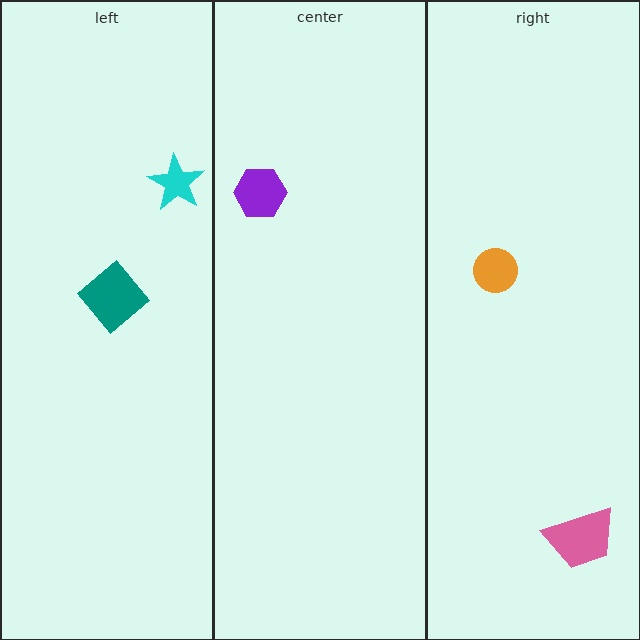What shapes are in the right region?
The orange circle, the pink trapezoid.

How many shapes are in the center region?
1.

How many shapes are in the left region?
2.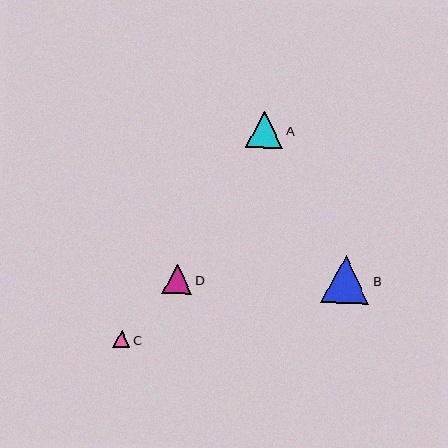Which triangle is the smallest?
Triangle C is the smallest with a size of approximately 17 pixels.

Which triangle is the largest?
Triangle B is the largest with a size of approximately 48 pixels.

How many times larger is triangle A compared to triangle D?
Triangle A is approximately 1.2 times the size of triangle D.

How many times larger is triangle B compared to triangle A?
Triangle B is approximately 1.3 times the size of triangle A.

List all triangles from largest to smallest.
From largest to smallest: B, A, D, C.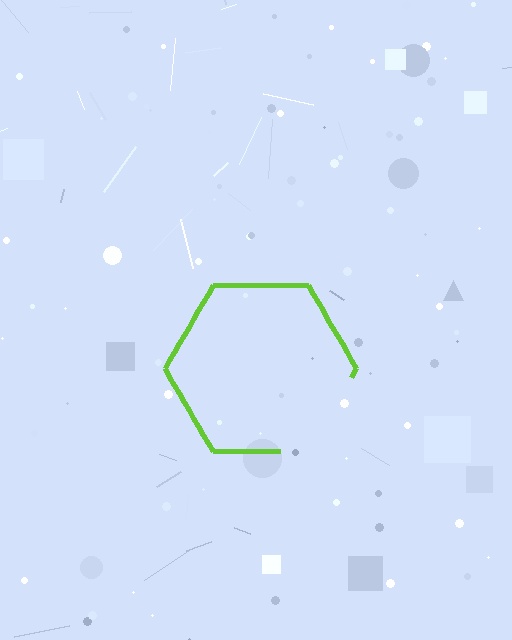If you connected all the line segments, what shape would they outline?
They would outline a hexagon.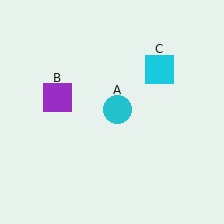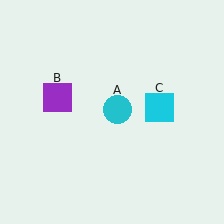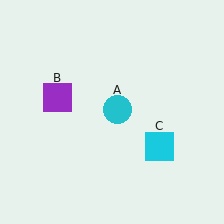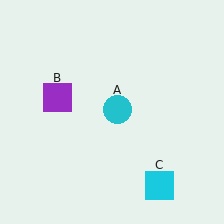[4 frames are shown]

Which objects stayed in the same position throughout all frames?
Cyan circle (object A) and purple square (object B) remained stationary.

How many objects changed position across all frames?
1 object changed position: cyan square (object C).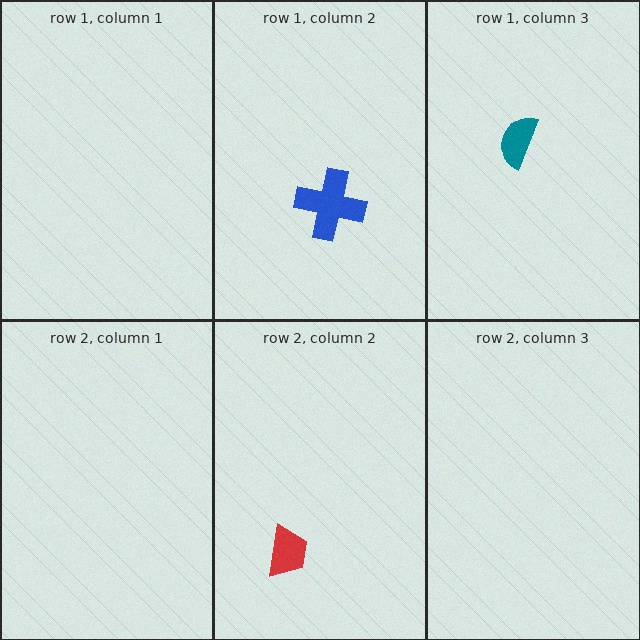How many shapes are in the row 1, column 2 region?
1.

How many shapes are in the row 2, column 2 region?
1.